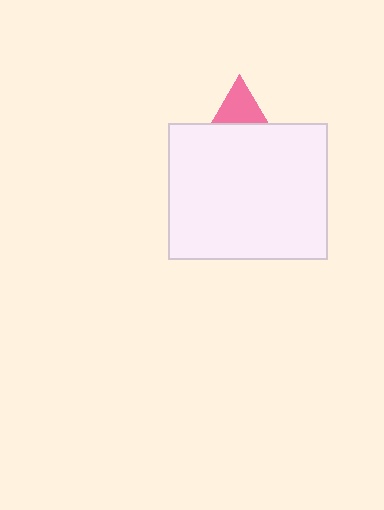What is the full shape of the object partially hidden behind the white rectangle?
The partially hidden object is a pink triangle.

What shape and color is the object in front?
The object in front is a white rectangle.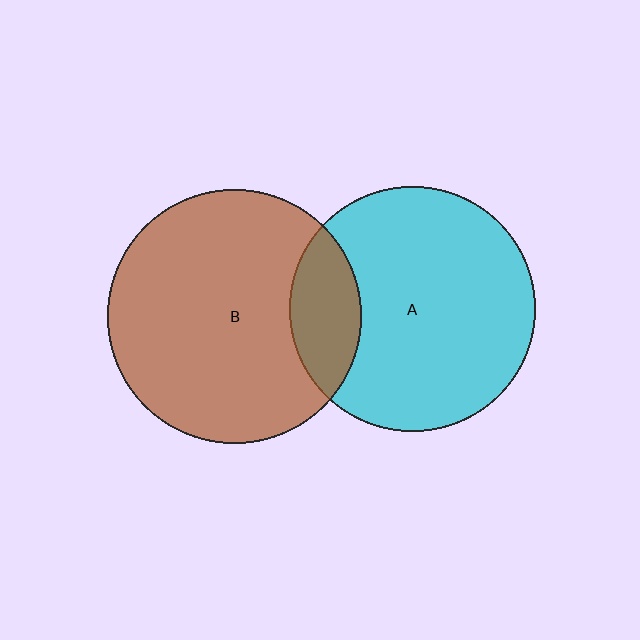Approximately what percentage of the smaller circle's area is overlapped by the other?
Approximately 20%.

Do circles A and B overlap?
Yes.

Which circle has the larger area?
Circle B (brown).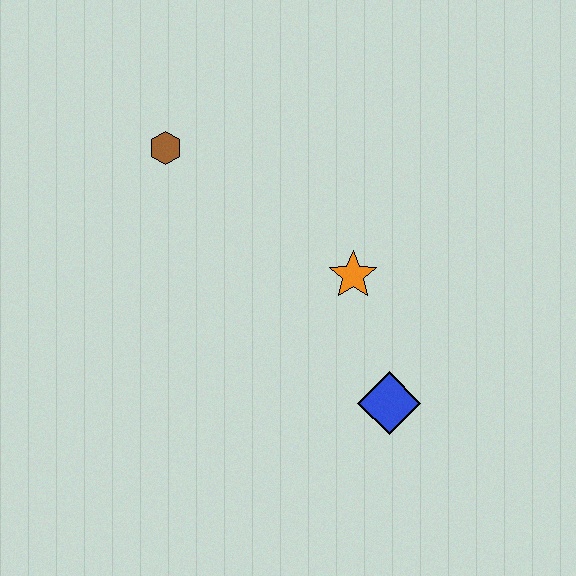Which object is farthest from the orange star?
The brown hexagon is farthest from the orange star.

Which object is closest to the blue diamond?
The orange star is closest to the blue diamond.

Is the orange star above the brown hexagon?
No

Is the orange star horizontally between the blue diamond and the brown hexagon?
Yes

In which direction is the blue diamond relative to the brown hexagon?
The blue diamond is below the brown hexagon.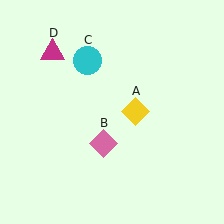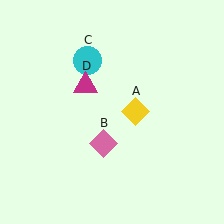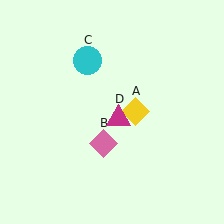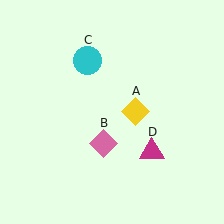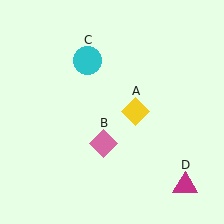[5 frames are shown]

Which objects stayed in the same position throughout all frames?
Yellow diamond (object A) and pink diamond (object B) and cyan circle (object C) remained stationary.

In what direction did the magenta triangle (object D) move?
The magenta triangle (object D) moved down and to the right.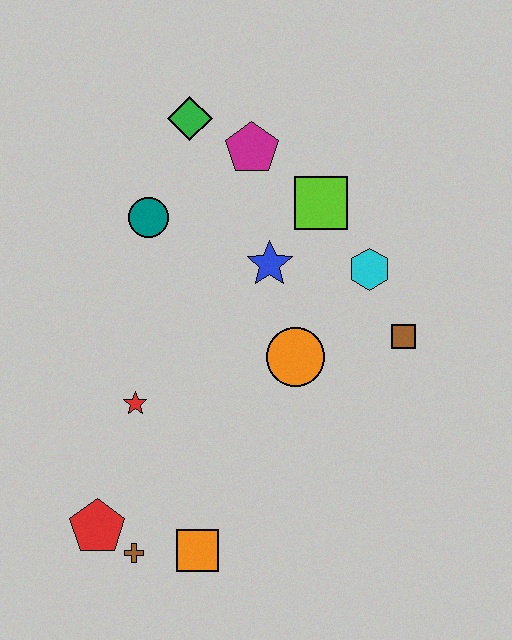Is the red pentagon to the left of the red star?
Yes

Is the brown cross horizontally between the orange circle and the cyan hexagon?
No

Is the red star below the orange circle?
Yes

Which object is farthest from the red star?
The green diamond is farthest from the red star.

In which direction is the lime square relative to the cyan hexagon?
The lime square is above the cyan hexagon.